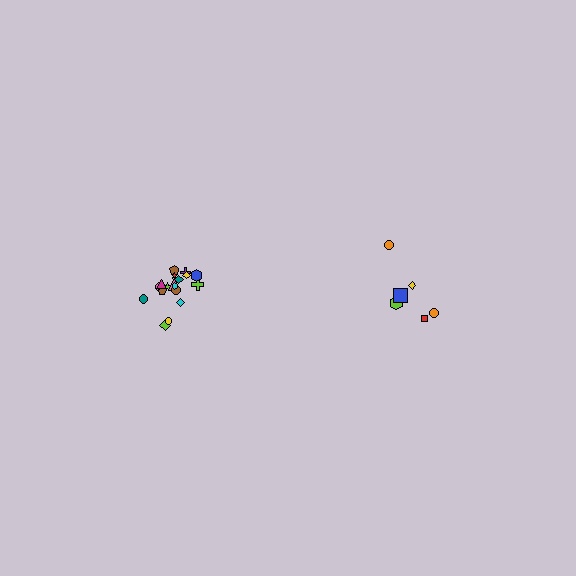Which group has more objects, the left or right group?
The left group.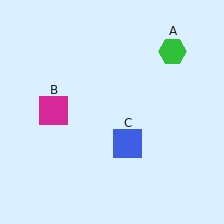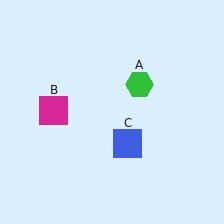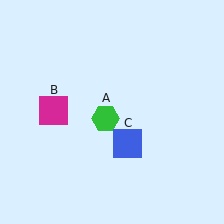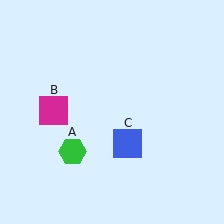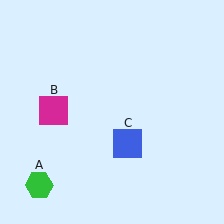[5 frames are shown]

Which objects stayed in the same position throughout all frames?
Magenta square (object B) and blue square (object C) remained stationary.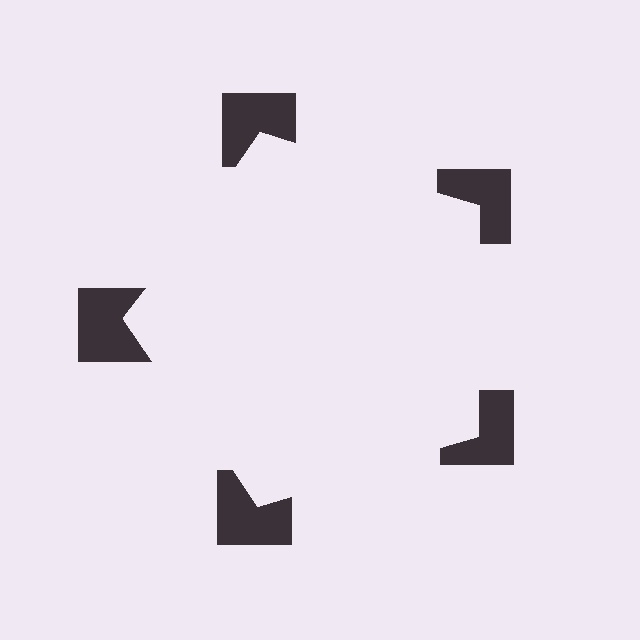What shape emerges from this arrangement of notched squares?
An illusory pentagon — its edges are inferred from the aligned wedge cuts in the notched squares, not physically drawn.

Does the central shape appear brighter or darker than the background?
It typically appears slightly brighter than the background, even though no actual brightness change is drawn.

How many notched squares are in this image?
There are 5 — one at each vertex of the illusory pentagon.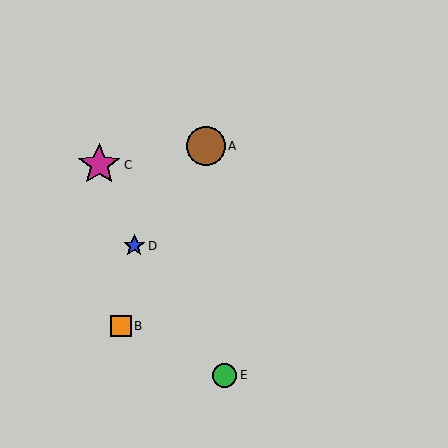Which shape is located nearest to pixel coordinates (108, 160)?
The magenta star (labeled C) at (99, 165) is nearest to that location.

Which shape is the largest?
The magenta star (labeled C) is the largest.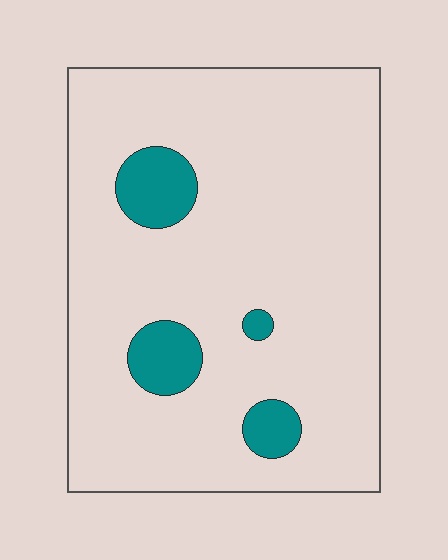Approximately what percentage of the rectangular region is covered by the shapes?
Approximately 10%.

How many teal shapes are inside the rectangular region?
4.